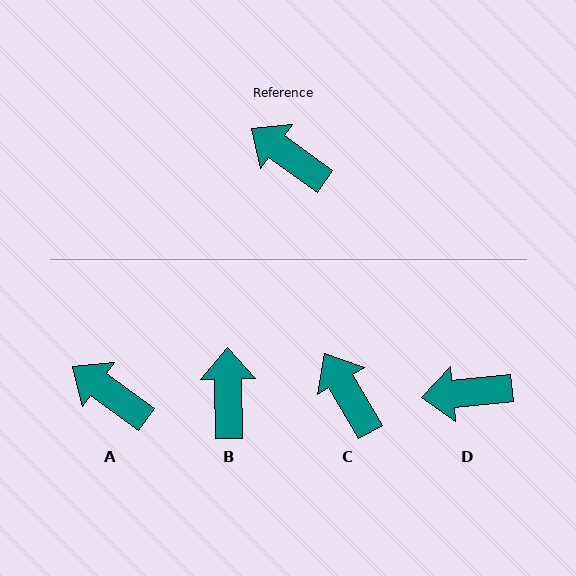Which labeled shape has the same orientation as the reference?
A.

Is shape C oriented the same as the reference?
No, it is off by about 24 degrees.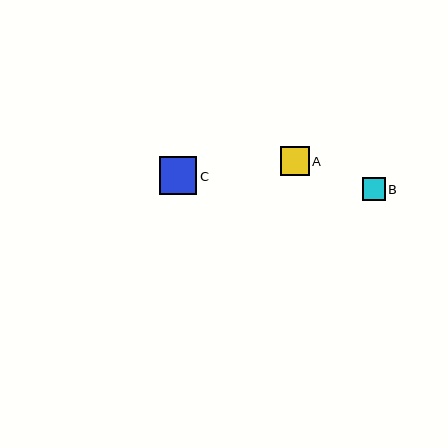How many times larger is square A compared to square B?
Square A is approximately 1.2 times the size of square B.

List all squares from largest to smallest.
From largest to smallest: C, A, B.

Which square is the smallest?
Square B is the smallest with a size of approximately 23 pixels.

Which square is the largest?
Square C is the largest with a size of approximately 37 pixels.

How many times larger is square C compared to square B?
Square C is approximately 1.6 times the size of square B.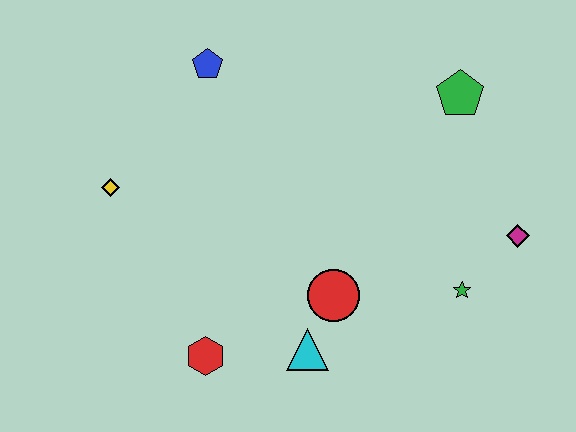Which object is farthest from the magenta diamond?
The yellow diamond is farthest from the magenta diamond.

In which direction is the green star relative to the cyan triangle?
The green star is to the right of the cyan triangle.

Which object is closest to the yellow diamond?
The blue pentagon is closest to the yellow diamond.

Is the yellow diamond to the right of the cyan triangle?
No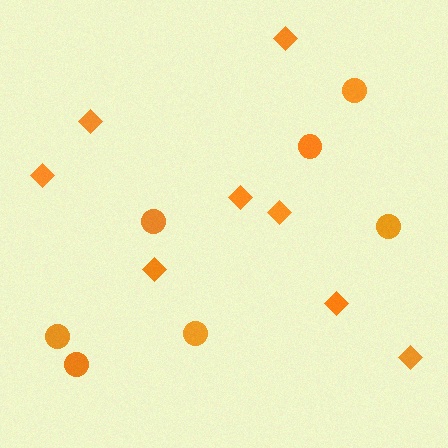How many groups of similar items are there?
There are 2 groups: one group of circles (7) and one group of diamonds (8).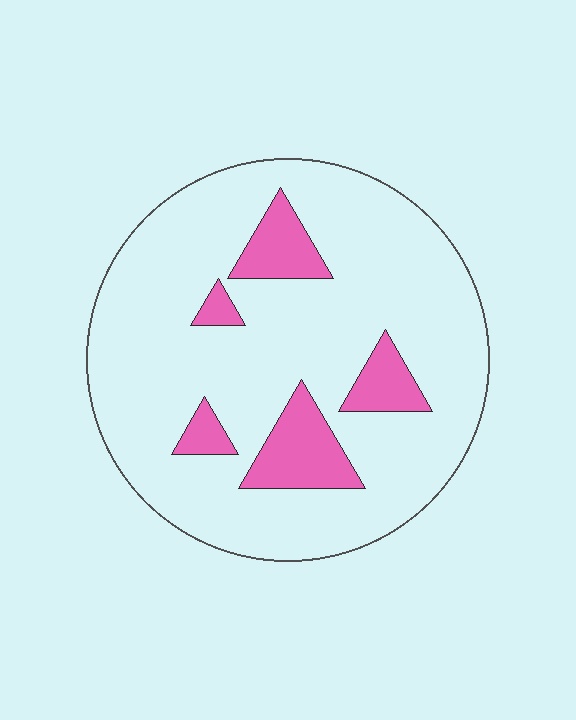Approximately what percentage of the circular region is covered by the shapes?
Approximately 15%.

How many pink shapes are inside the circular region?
5.